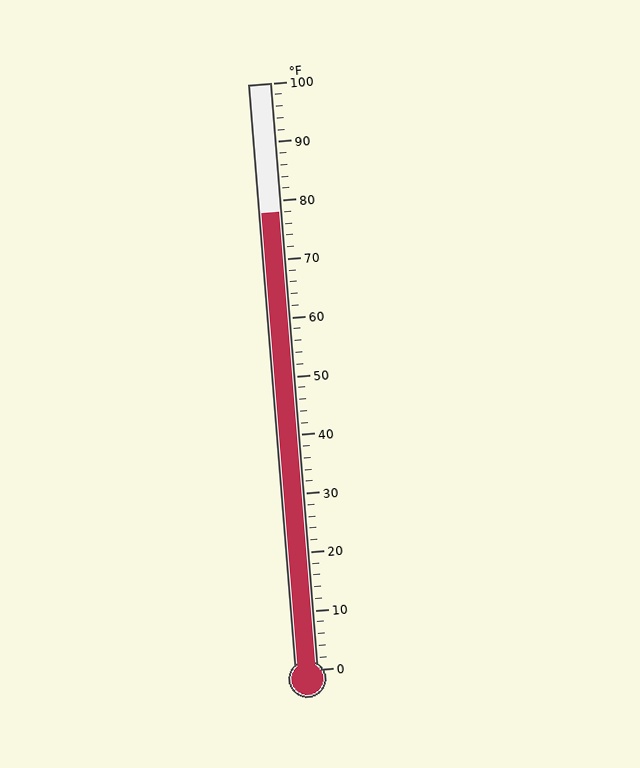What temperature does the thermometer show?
The thermometer shows approximately 78°F.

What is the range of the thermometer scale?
The thermometer scale ranges from 0°F to 100°F.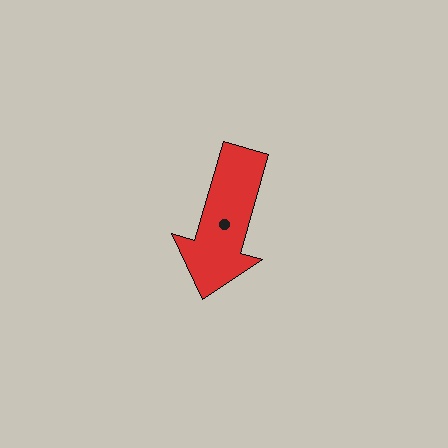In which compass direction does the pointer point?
South.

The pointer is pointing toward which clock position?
Roughly 7 o'clock.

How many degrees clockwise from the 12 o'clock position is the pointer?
Approximately 196 degrees.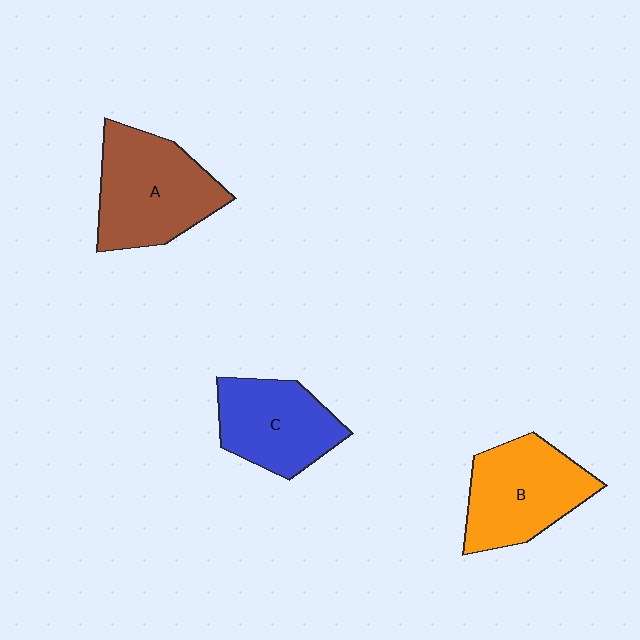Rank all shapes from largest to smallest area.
From largest to smallest: A (brown), B (orange), C (blue).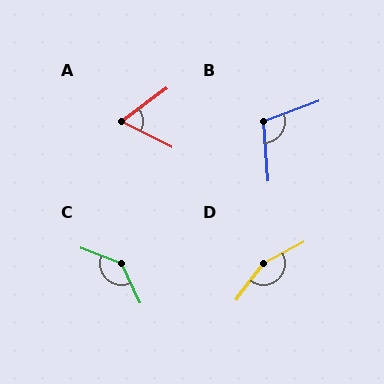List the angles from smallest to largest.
A (63°), B (106°), C (136°), D (155°).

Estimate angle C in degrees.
Approximately 136 degrees.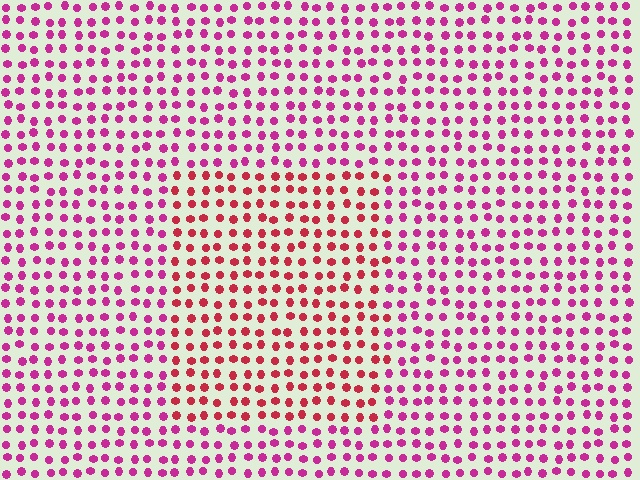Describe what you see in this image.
The image is filled with small magenta elements in a uniform arrangement. A rectangle-shaped region is visible where the elements are tinted to a slightly different hue, forming a subtle color boundary.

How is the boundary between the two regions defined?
The boundary is defined purely by a slight shift in hue (about 33 degrees). Spacing, size, and orientation are identical on both sides.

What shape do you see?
I see a rectangle.